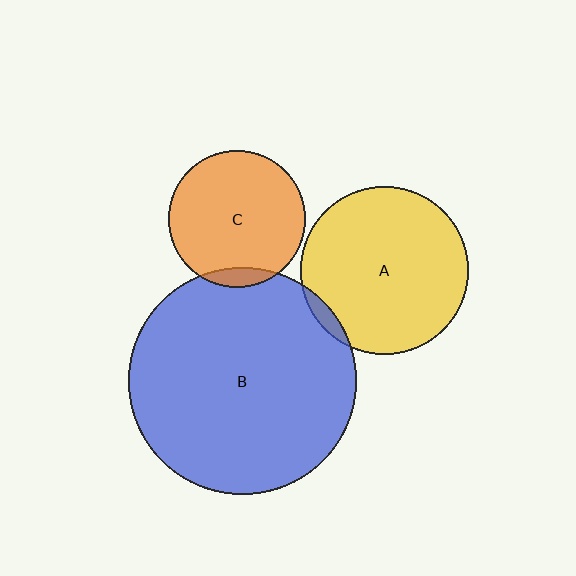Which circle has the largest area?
Circle B (blue).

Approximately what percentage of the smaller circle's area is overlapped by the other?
Approximately 5%.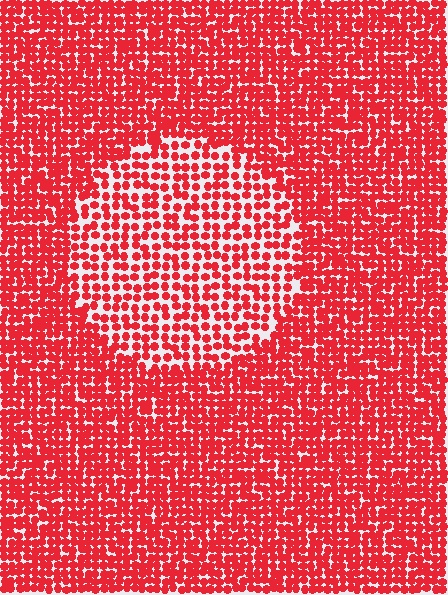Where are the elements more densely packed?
The elements are more densely packed outside the circle boundary.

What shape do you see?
I see a circle.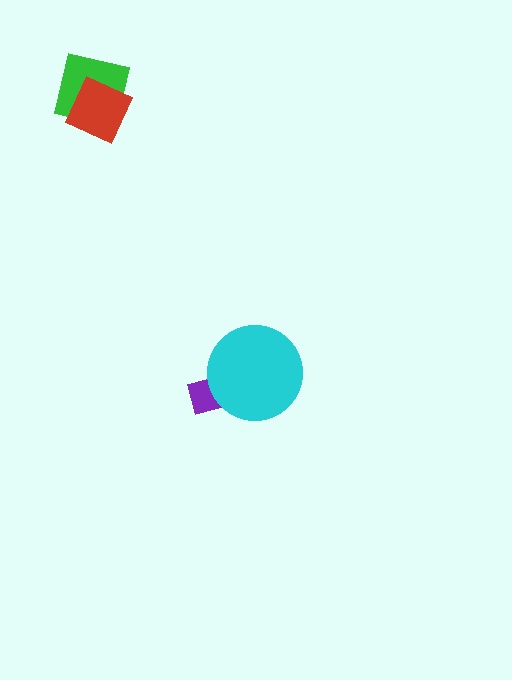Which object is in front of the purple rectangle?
The cyan circle is in front of the purple rectangle.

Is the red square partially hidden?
No, no other shape covers it.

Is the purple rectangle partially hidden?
Yes, it is partially covered by another shape.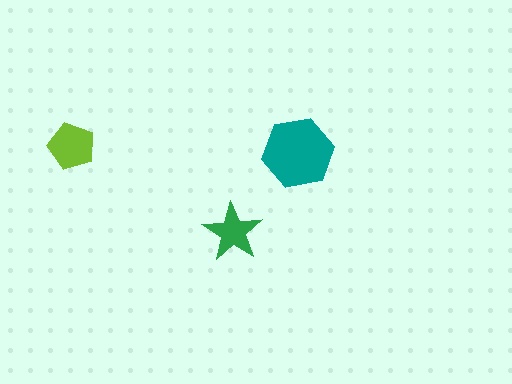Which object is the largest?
The teal hexagon.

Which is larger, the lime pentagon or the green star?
The lime pentagon.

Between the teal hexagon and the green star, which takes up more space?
The teal hexagon.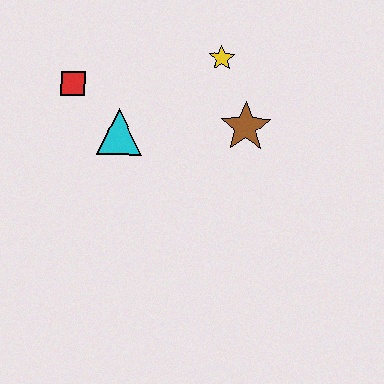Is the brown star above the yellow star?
No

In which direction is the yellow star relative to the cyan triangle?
The yellow star is to the right of the cyan triangle.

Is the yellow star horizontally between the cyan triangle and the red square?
No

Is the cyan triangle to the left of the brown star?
Yes